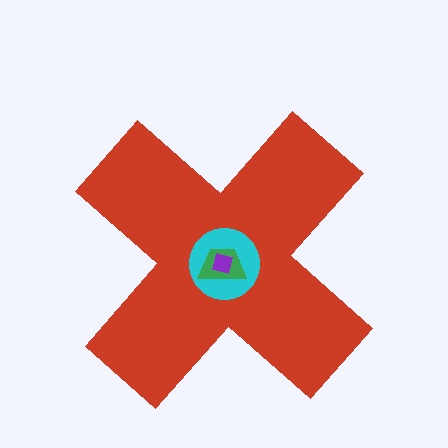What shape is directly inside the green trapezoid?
The purple square.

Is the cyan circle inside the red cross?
Yes.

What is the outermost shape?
The red cross.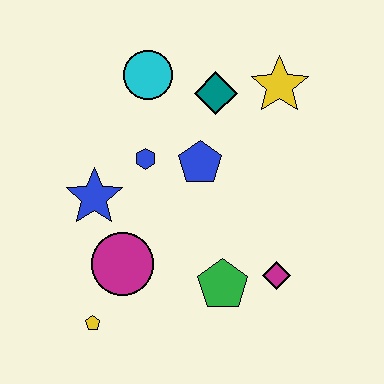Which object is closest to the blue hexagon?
The blue pentagon is closest to the blue hexagon.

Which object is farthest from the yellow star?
The yellow pentagon is farthest from the yellow star.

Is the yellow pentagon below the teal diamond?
Yes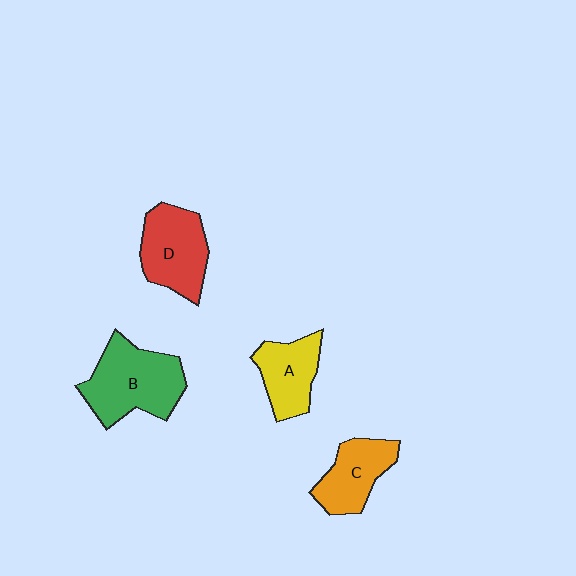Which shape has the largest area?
Shape B (green).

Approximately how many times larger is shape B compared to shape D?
Approximately 1.2 times.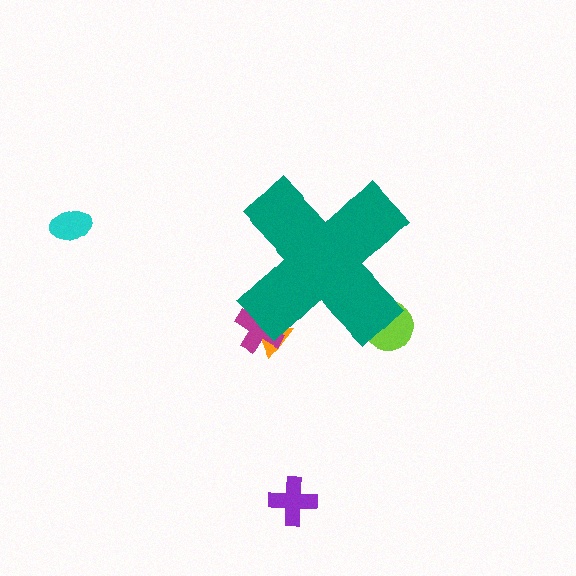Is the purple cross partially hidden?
No, the purple cross is fully visible.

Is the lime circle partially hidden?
Yes, the lime circle is partially hidden behind the teal cross.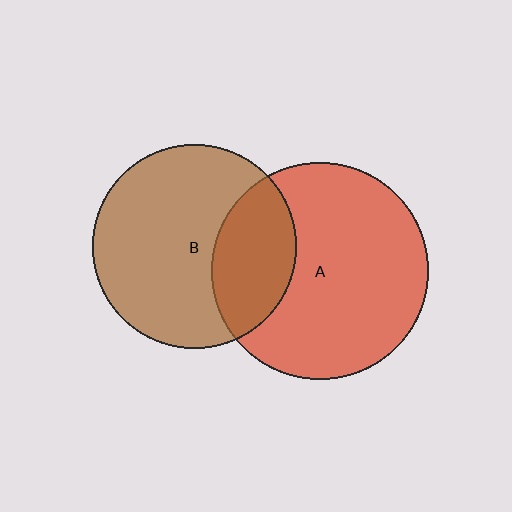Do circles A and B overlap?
Yes.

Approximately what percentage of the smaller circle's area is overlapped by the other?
Approximately 30%.